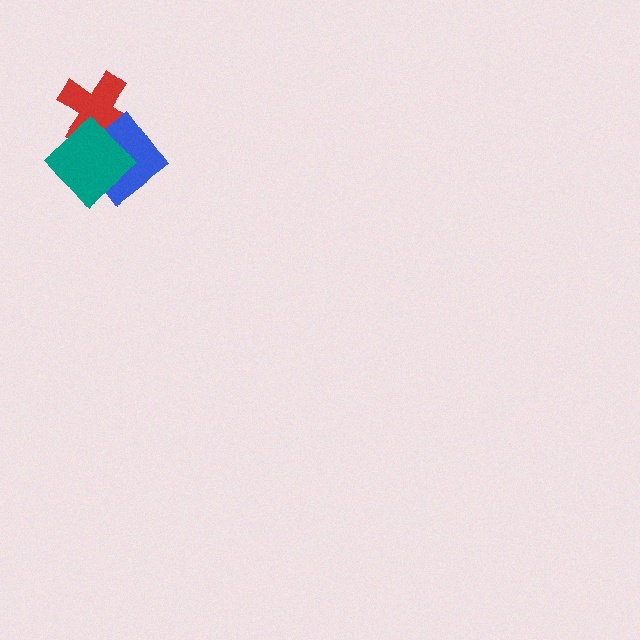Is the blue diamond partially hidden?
Yes, it is partially covered by another shape.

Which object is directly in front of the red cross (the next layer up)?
The blue diamond is directly in front of the red cross.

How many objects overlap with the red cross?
2 objects overlap with the red cross.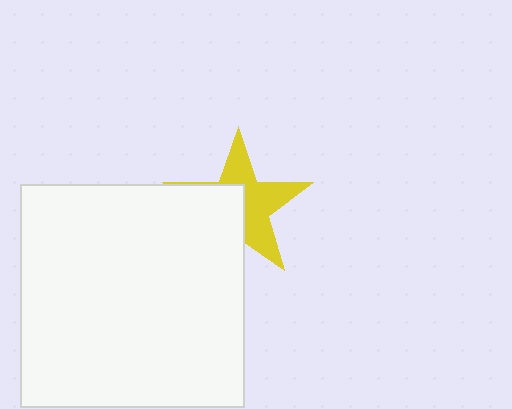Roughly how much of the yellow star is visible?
About half of it is visible (roughly 53%).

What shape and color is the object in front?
The object in front is a white square.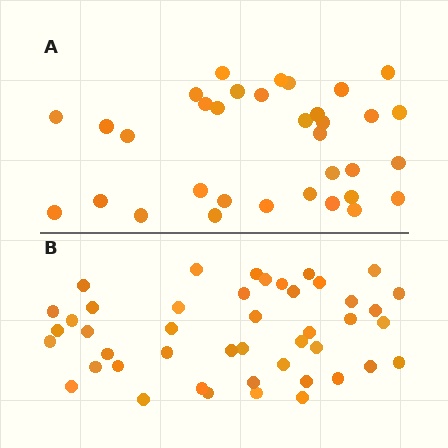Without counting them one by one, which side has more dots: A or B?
Region B (the bottom region) has more dots.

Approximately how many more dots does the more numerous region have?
Region B has roughly 12 or so more dots than region A.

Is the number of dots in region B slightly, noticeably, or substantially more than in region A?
Region B has noticeably more, but not dramatically so. The ratio is roughly 1.3 to 1.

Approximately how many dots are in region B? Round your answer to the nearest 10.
About 40 dots. (The exact count is 45, which rounds to 40.)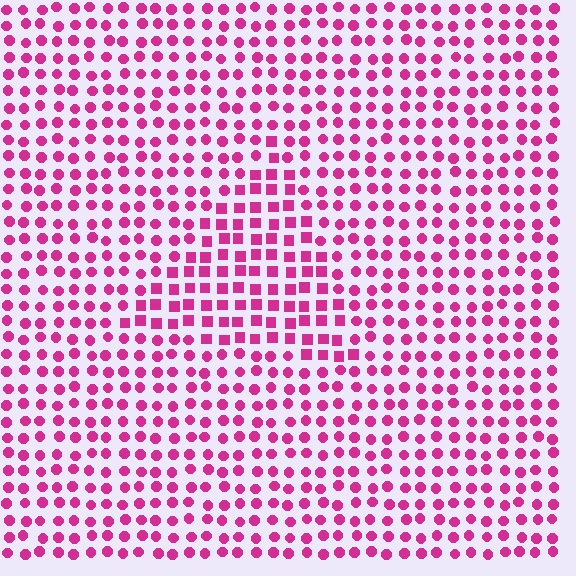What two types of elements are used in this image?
The image uses squares inside the triangle region and circles outside it.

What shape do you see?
I see a triangle.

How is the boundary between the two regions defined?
The boundary is defined by a change in element shape: squares inside vs. circles outside. All elements share the same color and spacing.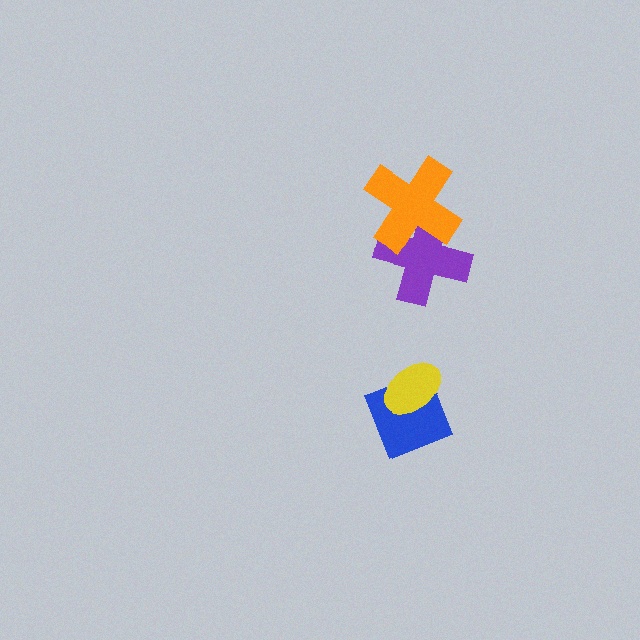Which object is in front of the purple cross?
The orange cross is in front of the purple cross.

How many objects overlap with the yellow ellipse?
1 object overlaps with the yellow ellipse.